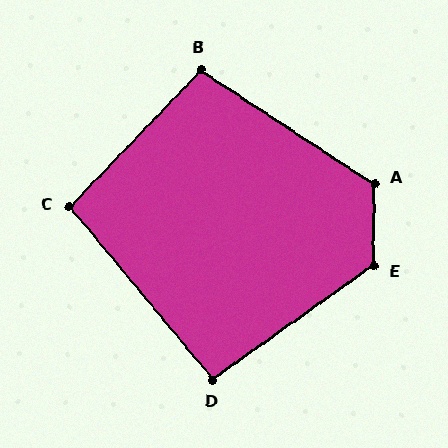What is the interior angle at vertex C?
Approximately 96 degrees (obtuse).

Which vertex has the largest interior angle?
E, at approximately 125 degrees.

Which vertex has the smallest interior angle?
D, at approximately 95 degrees.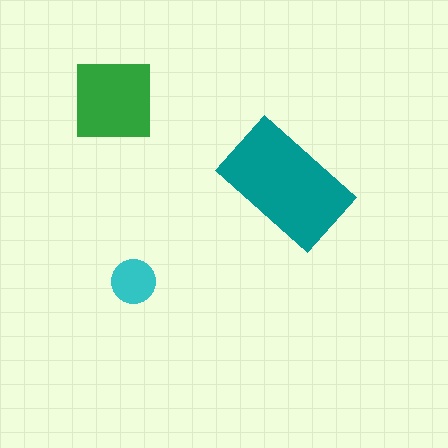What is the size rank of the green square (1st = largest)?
2nd.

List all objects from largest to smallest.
The teal rectangle, the green square, the cyan circle.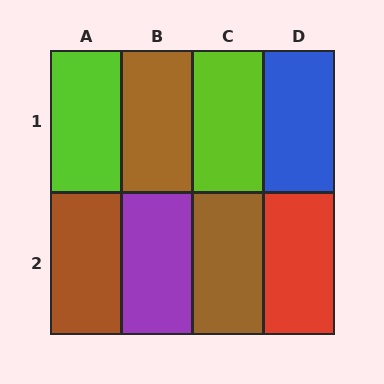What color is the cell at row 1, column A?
Lime.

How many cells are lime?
2 cells are lime.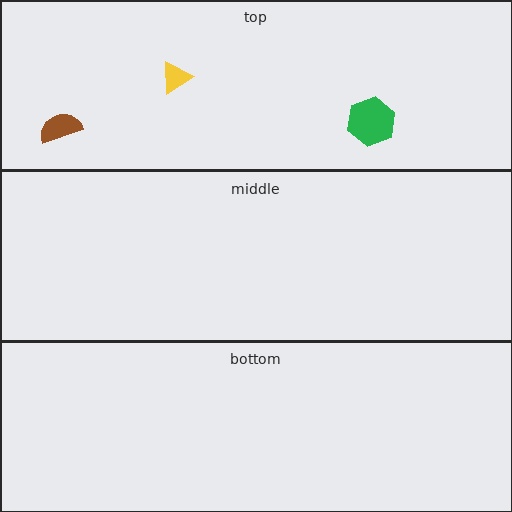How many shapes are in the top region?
3.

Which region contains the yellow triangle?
The top region.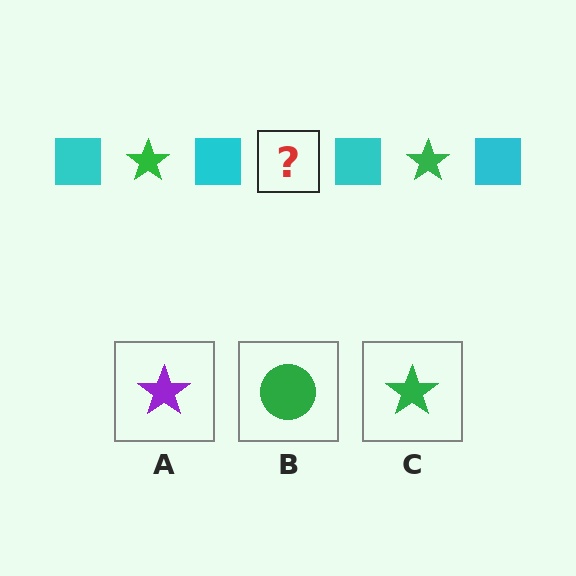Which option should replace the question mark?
Option C.